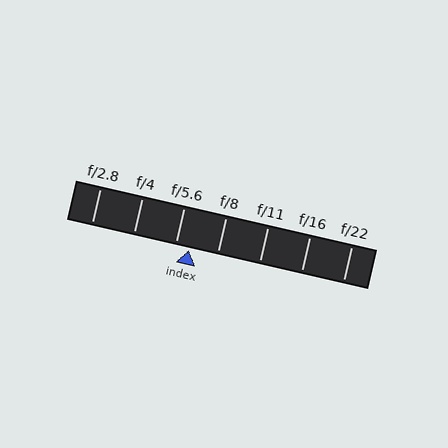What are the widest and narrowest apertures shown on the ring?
The widest aperture shown is f/2.8 and the narrowest is f/22.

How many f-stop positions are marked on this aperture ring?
There are 7 f-stop positions marked.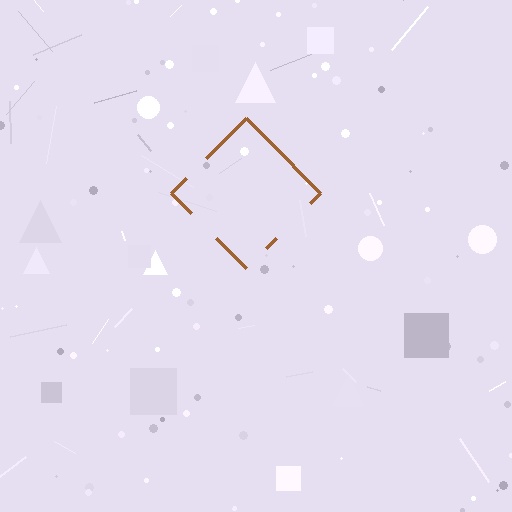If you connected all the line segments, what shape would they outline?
They would outline a diamond.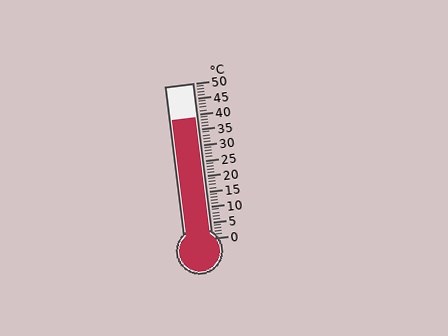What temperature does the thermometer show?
The thermometer shows approximately 39°C.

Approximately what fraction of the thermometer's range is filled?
The thermometer is filled to approximately 80% of its range.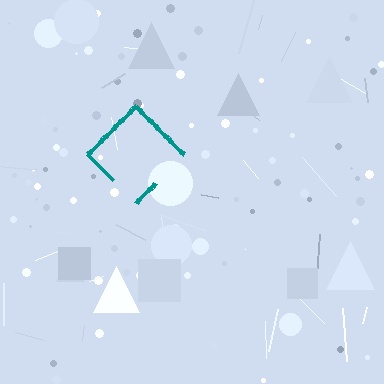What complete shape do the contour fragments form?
The contour fragments form a diamond.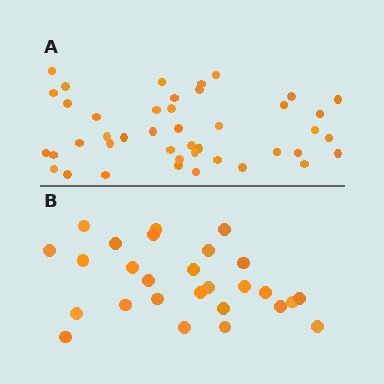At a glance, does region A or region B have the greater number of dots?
Region A (the top region) has more dots.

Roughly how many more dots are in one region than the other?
Region A has approximately 15 more dots than region B.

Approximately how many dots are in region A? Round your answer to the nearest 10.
About 40 dots. (The exact count is 43, which rounds to 40.)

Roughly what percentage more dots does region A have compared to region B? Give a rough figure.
About 60% more.